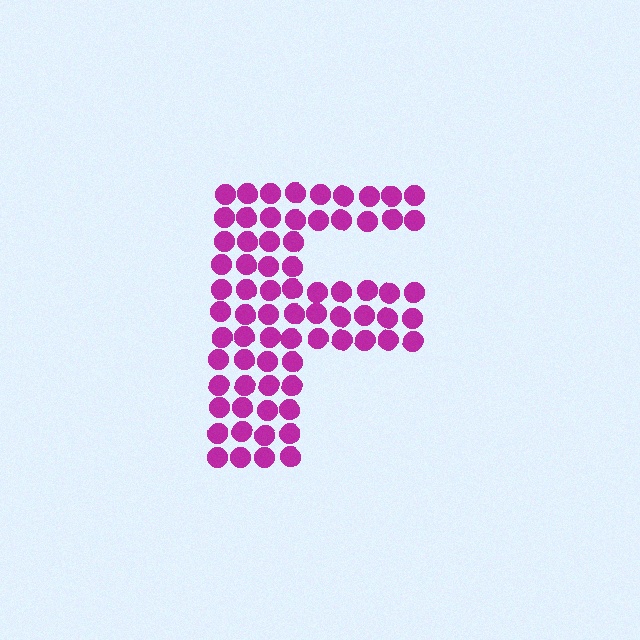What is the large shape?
The large shape is the letter F.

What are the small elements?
The small elements are circles.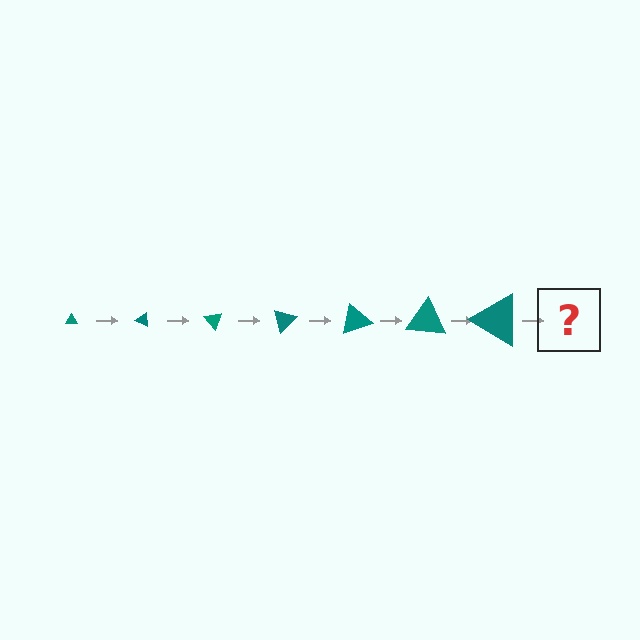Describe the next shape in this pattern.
It should be a triangle, larger than the previous one and rotated 175 degrees from the start.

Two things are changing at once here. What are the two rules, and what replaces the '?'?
The two rules are that the triangle grows larger each step and it rotates 25 degrees each step. The '?' should be a triangle, larger than the previous one and rotated 175 degrees from the start.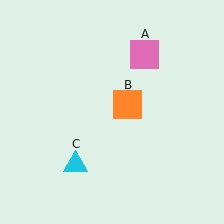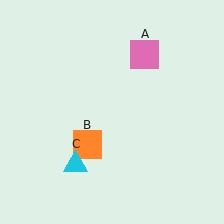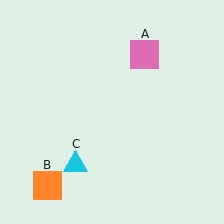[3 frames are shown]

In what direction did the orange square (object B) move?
The orange square (object B) moved down and to the left.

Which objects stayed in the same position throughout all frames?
Pink square (object A) and cyan triangle (object C) remained stationary.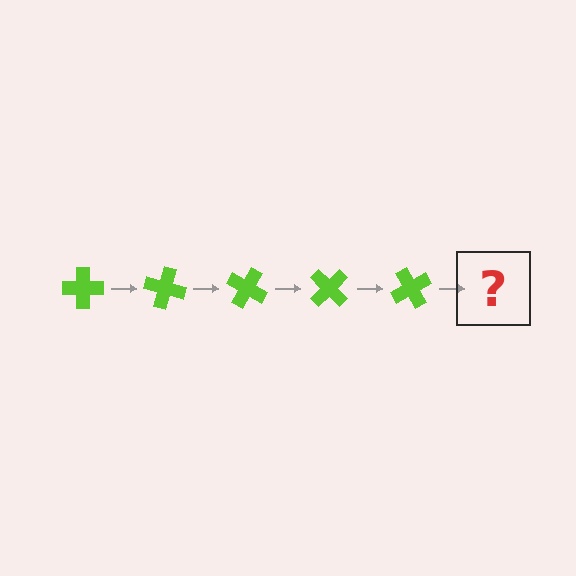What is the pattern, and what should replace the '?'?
The pattern is that the cross rotates 15 degrees each step. The '?' should be a lime cross rotated 75 degrees.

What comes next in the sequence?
The next element should be a lime cross rotated 75 degrees.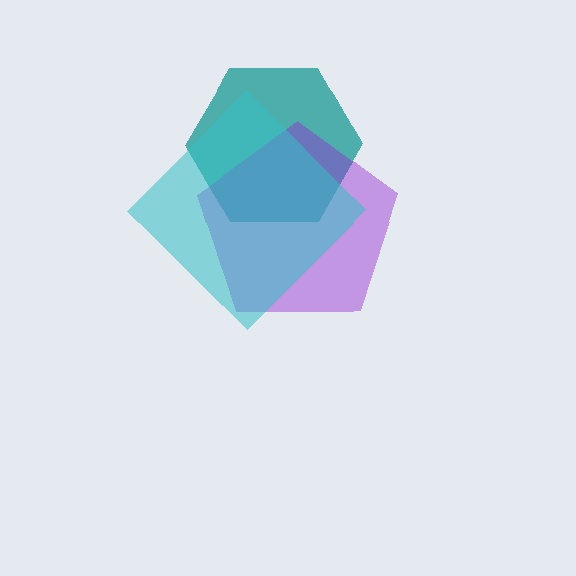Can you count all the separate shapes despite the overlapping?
Yes, there are 3 separate shapes.